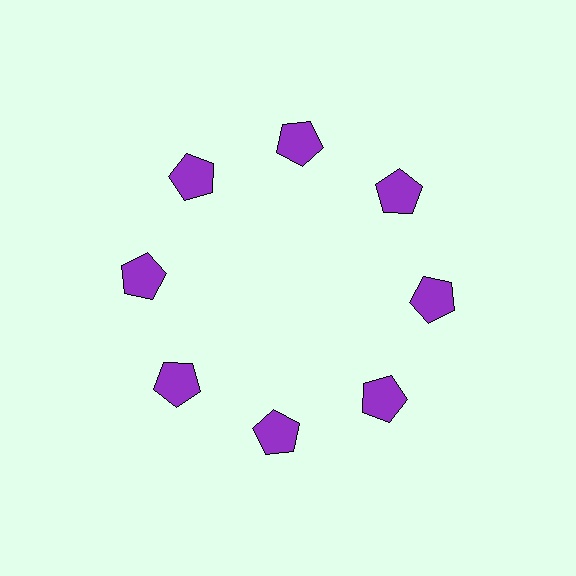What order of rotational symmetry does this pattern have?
This pattern has 8-fold rotational symmetry.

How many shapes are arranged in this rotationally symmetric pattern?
There are 8 shapes, arranged in 8 groups of 1.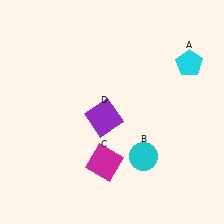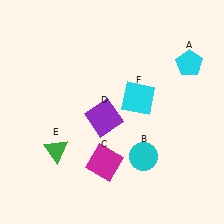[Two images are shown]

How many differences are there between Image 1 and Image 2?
There are 2 differences between the two images.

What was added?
A green triangle (E), a cyan square (F) were added in Image 2.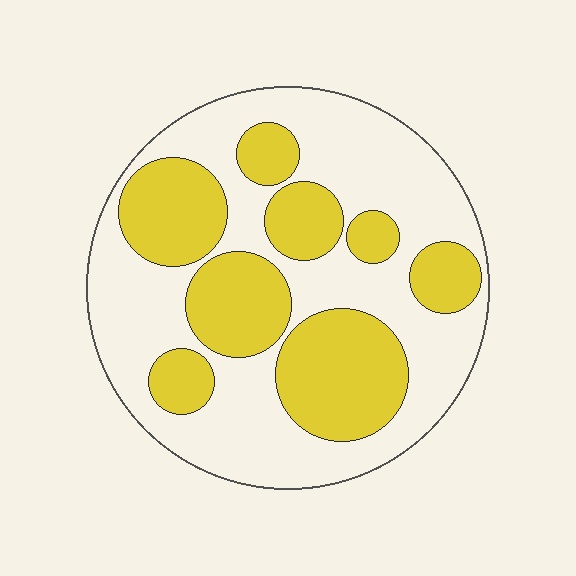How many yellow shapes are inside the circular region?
8.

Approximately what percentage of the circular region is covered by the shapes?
Approximately 40%.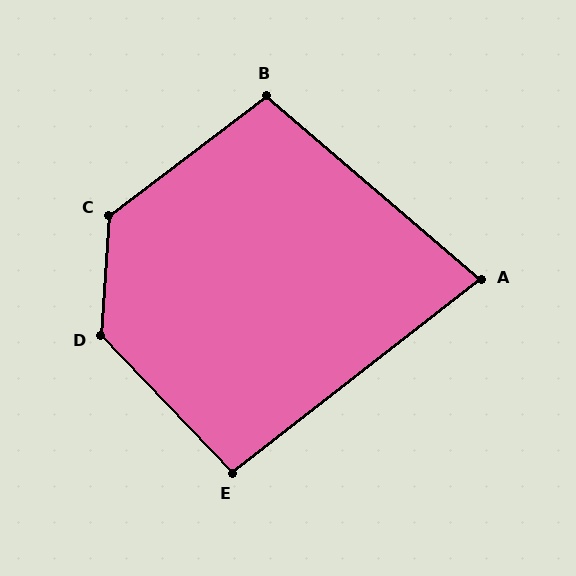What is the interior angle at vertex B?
Approximately 102 degrees (obtuse).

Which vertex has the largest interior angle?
D, at approximately 132 degrees.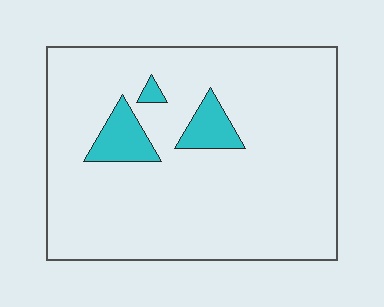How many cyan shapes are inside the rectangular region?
3.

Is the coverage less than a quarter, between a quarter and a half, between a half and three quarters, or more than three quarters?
Less than a quarter.